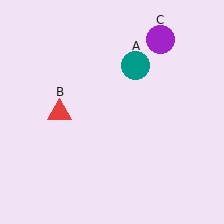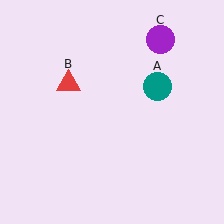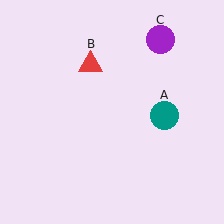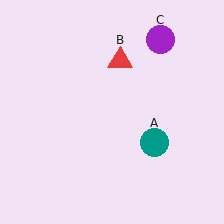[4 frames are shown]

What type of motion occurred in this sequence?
The teal circle (object A), red triangle (object B) rotated clockwise around the center of the scene.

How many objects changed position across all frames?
2 objects changed position: teal circle (object A), red triangle (object B).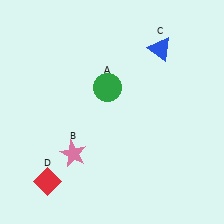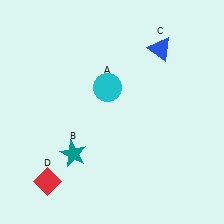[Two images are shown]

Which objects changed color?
A changed from green to cyan. B changed from pink to teal.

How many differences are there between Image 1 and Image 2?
There are 2 differences between the two images.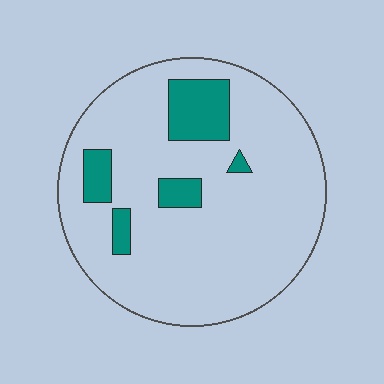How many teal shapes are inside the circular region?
5.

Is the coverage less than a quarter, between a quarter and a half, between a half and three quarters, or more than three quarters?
Less than a quarter.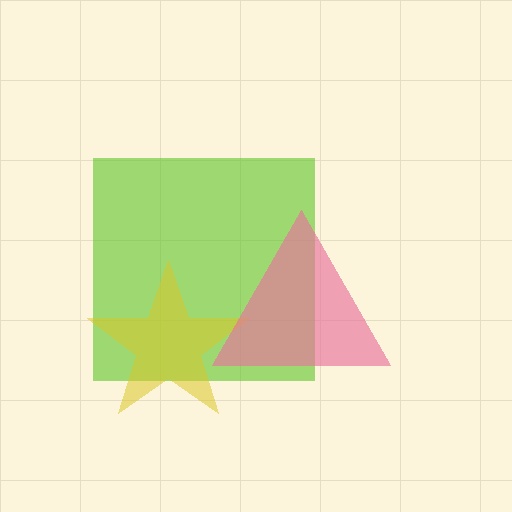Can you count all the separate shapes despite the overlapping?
Yes, there are 3 separate shapes.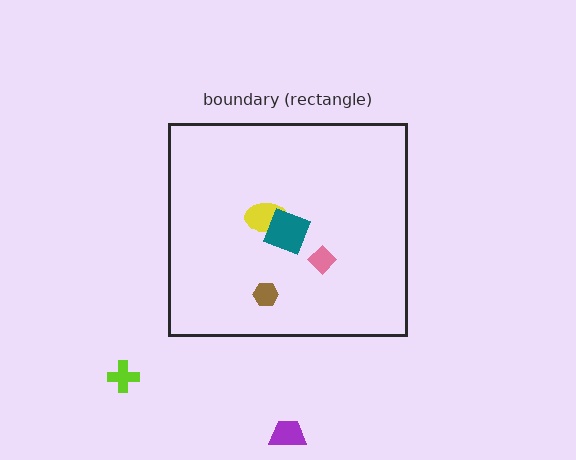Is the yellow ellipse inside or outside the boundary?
Inside.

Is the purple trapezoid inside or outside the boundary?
Outside.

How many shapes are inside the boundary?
4 inside, 2 outside.